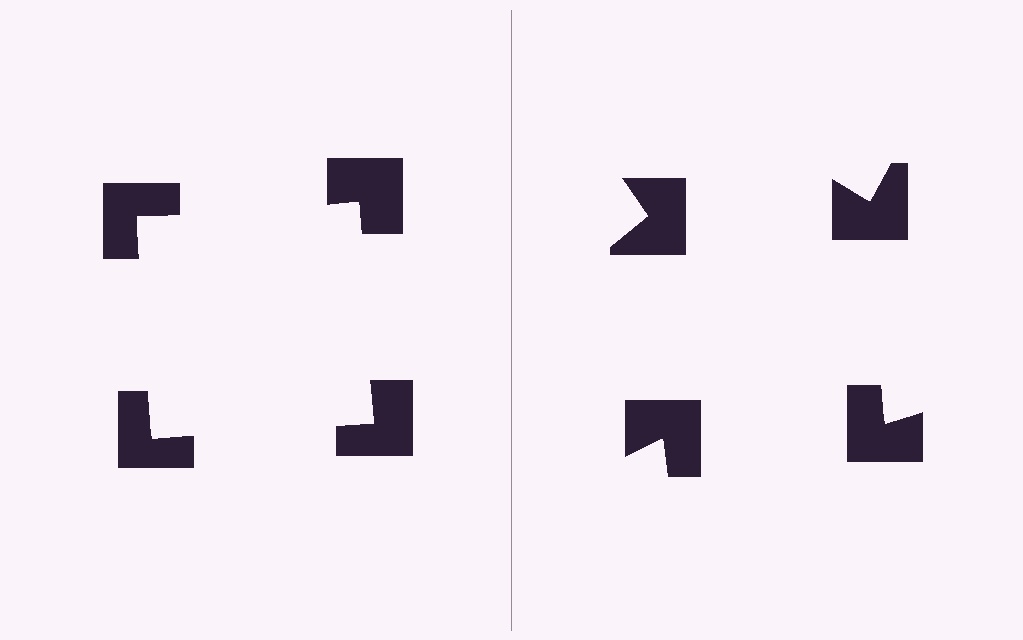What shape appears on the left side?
An illusory square.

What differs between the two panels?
The notched squares are positioned identically on both sides; only the wedge orientations differ. On the left they align to a square; on the right they are misaligned.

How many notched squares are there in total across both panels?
8 — 4 on each side.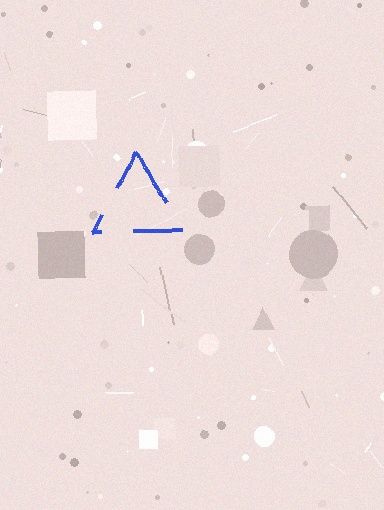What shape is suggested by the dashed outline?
The dashed outline suggests a triangle.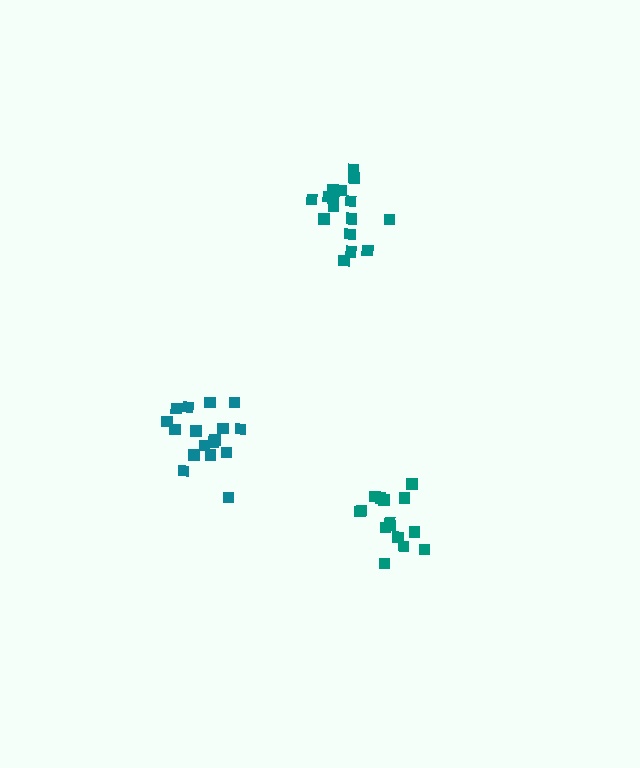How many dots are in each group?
Group 1: 17 dots, Group 2: 15 dots, Group 3: 16 dots (48 total).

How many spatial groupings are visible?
There are 3 spatial groupings.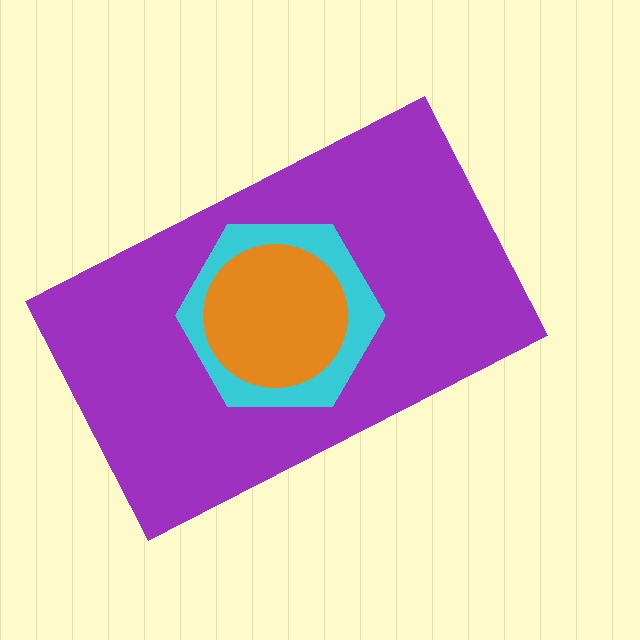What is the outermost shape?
The purple rectangle.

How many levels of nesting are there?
3.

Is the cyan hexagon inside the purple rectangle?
Yes.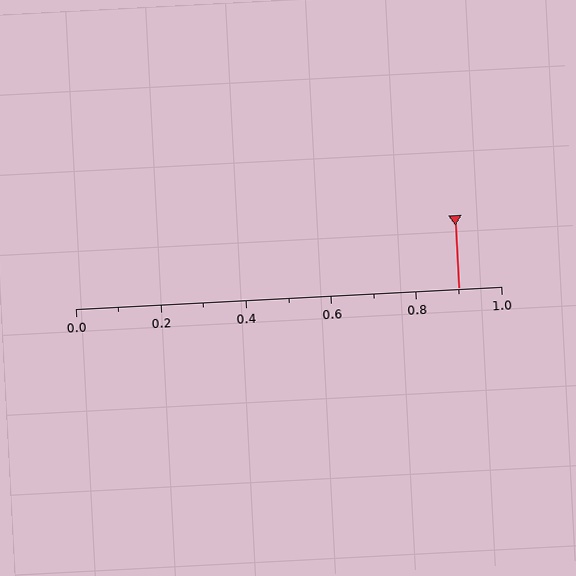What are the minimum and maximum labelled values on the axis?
The axis runs from 0.0 to 1.0.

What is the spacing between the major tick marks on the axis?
The major ticks are spaced 0.2 apart.